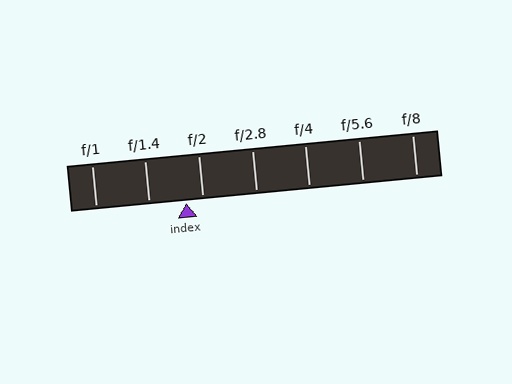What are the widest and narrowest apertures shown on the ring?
The widest aperture shown is f/1 and the narrowest is f/8.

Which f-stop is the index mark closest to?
The index mark is closest to f/2.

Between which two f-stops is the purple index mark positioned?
The index mark is between f/1.4 and f/2.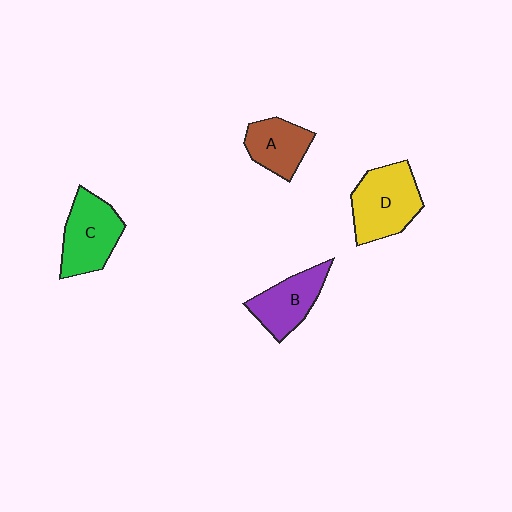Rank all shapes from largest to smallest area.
From largest to smallest: D (yellow), C (green), B (purple), A (brown).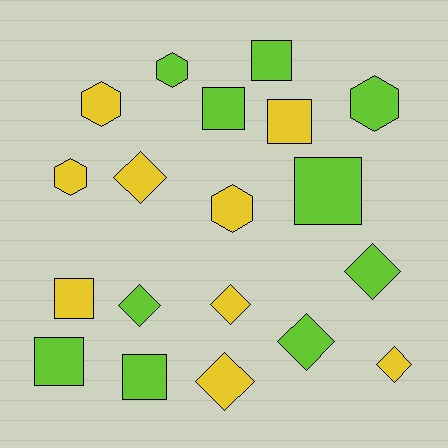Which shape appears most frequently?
Square, with 7 objects.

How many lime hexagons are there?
There are 2 lime hexagons.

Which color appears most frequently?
Lime, with 10 objects.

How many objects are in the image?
There are 19 objects.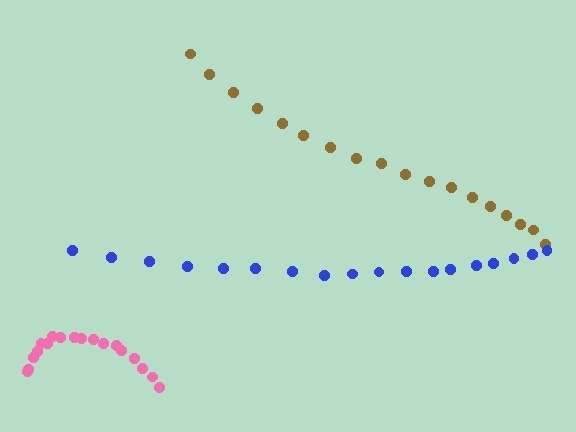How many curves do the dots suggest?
There are 3 distinct paths.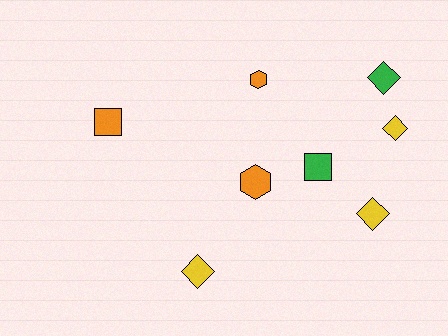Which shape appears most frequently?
Diamond, with 4 objects.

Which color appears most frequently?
Yellow, with 3 objects.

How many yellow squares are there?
There are no yellow squares.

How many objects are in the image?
There are 8 objects.